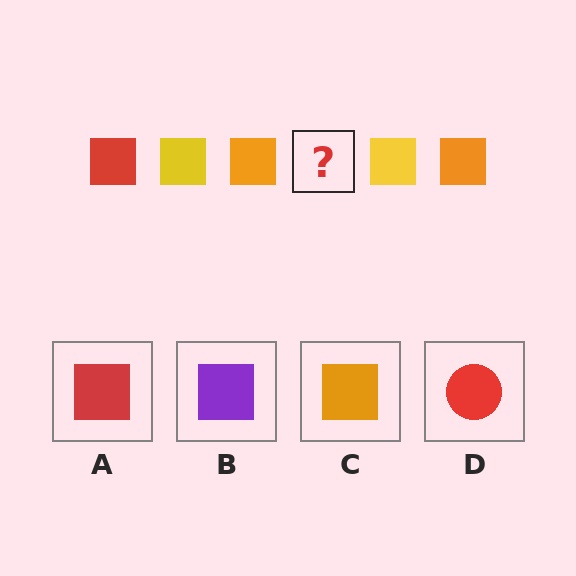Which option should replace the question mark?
Option A.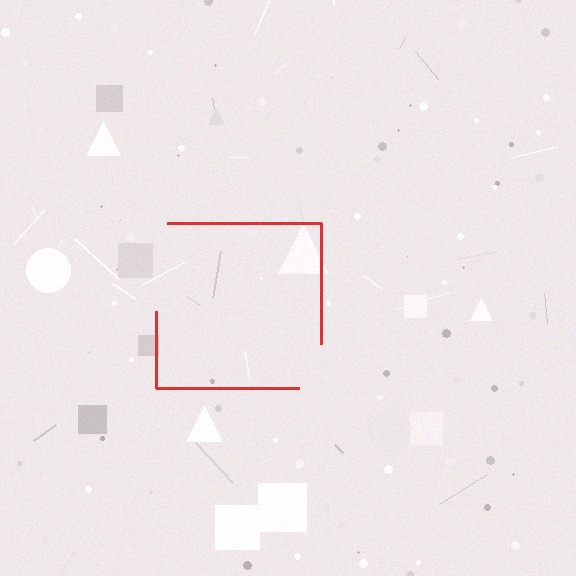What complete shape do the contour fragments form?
The contour fragments form a square.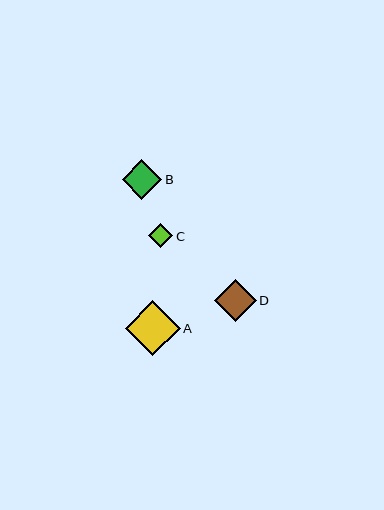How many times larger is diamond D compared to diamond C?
Diamond D is approximately 1.8 times the size of diamond C.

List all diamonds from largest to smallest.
From largest to smallest: A, D, B, C.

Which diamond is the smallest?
Diamond C is the smallest with a size of approximately 24 pixels.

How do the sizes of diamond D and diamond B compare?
Diamond D and diamond B are approximately the same size.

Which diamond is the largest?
Diamond A is the largest with a size of approximately 55 pixels.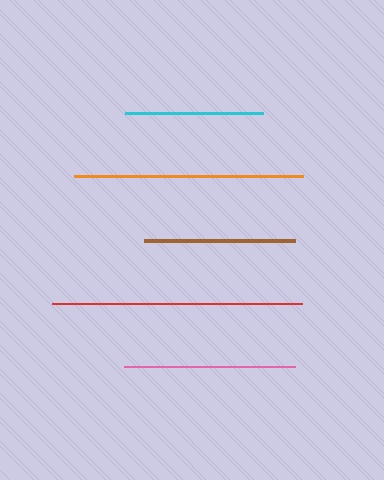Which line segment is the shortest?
The cyan line is the shortest at approximately 138 pixels.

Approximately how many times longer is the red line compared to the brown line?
The red line is approximately 1.6 times the length of the brown line.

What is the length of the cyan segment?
The cyan segment is approximately 138 pixels long.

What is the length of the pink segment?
The pink segment is approximately 171 pixels long.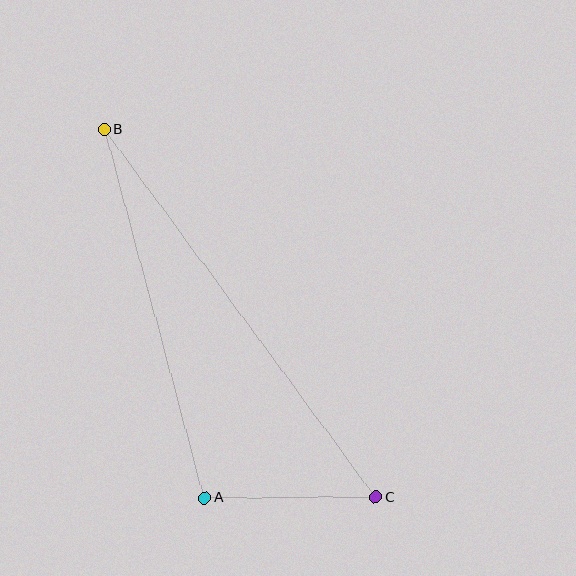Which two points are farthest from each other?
Points B and C are farthest from each other.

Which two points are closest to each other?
Points A and C are closest to each other.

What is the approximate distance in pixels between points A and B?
The distance between A and B is approximately 382 pixels.